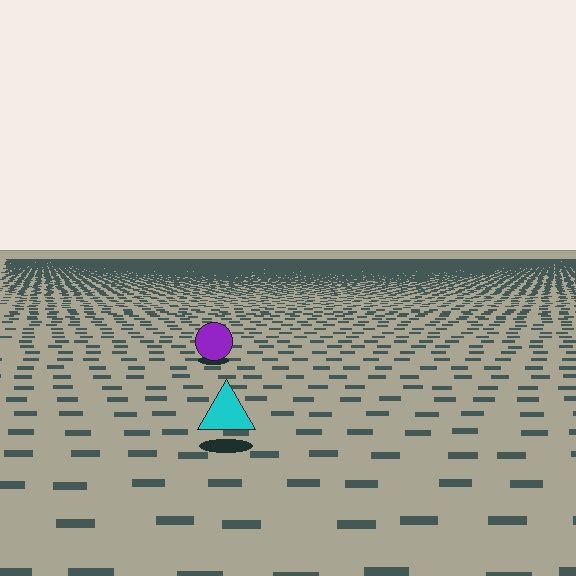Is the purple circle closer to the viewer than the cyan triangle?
No. The cyan triangle is closer — you can tell from the texture gradient: the ground texture is coarser near it.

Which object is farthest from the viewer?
The purple circle is farthest from the viewer. It appears smaller and the ground texture around it is denser.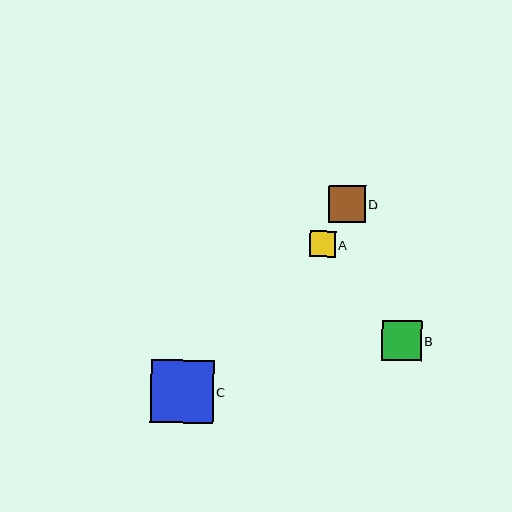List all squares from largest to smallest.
From largest to smallest: C, B, D, A.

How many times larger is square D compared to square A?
Square D is approximately 1.4 times the size of square A.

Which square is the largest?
Square C is the largest with a size of approximately 63 pixels.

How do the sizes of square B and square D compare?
Square B and square D are approximately the same size.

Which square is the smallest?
Square A is the smallest with a size of approximately 26 pixels.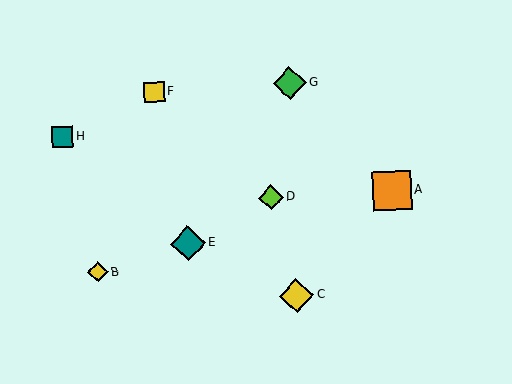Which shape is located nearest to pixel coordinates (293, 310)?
The yellow diamond (labeled C) at (297, 296) is nearest to that location.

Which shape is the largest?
The orange square (labeled A) is the largest.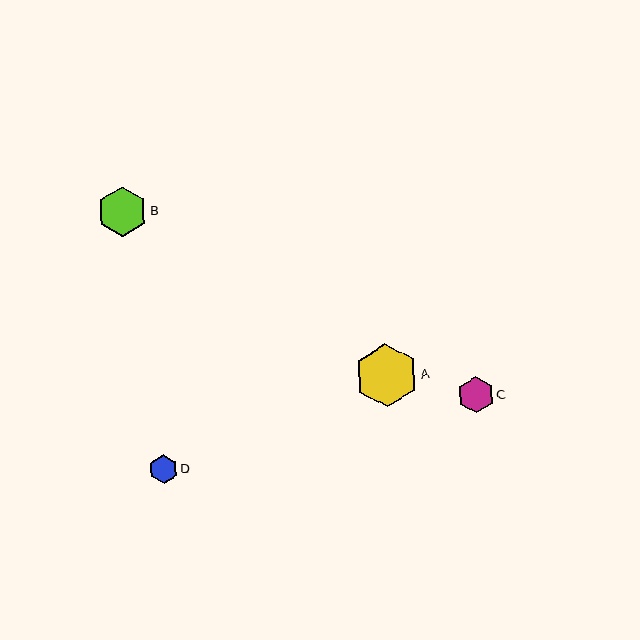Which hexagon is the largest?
Hexagon A is the largest with a size of approximately 63 pixels.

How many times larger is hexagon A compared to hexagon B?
Hexagon A is approximately 1.3 times the size of hexagon B.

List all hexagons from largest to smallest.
From largest to smallest: A, B, C, D.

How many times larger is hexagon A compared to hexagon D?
Hexagon A is approximately 2.2 times the size of hexagon D.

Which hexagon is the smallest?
Hexagon D is the smallest with a size of approximately 29 pixels.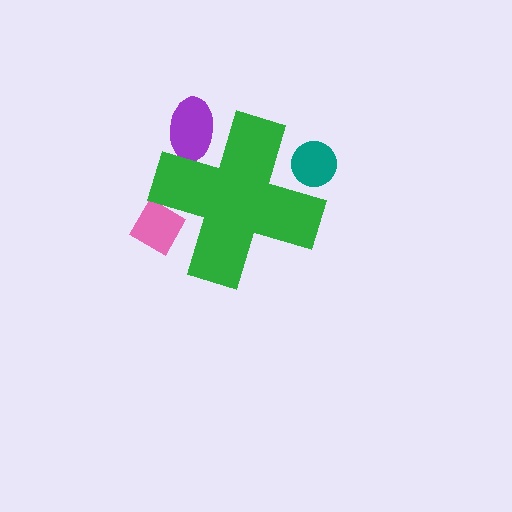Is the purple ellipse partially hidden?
Yes, the purple ellipse is partially hidden behind the green cross.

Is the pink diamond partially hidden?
Yes, the pink diamond is partially hidden behind the green cross.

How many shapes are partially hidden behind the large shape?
3 shapes are partially hidden.